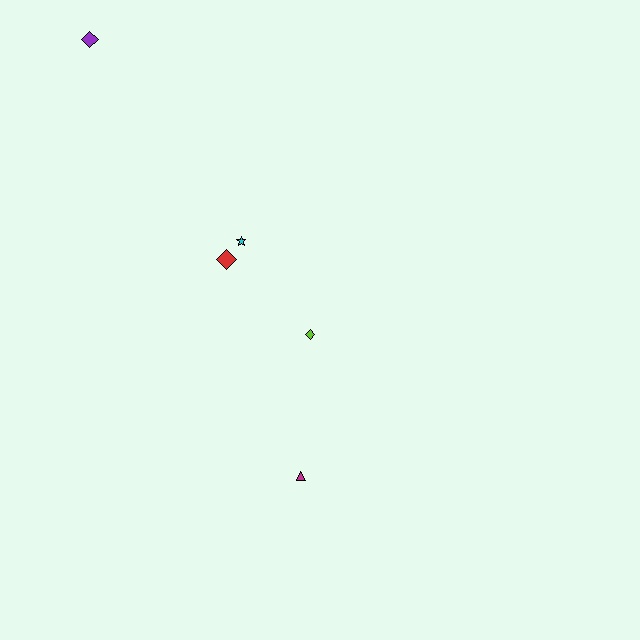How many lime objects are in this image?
There is 1 lime object.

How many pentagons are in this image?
There are no pentagons.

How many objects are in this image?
There are 5 objects.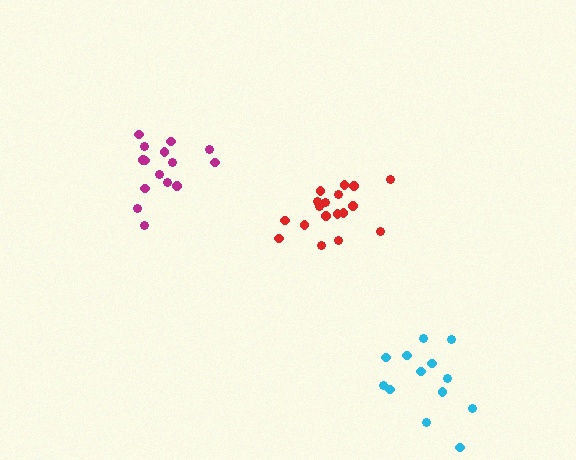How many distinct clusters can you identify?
There are 3 distinct clusters.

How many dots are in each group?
Group 1: 18 dots, Group 2: 15 dots, Group 3: 13 dots (46 total).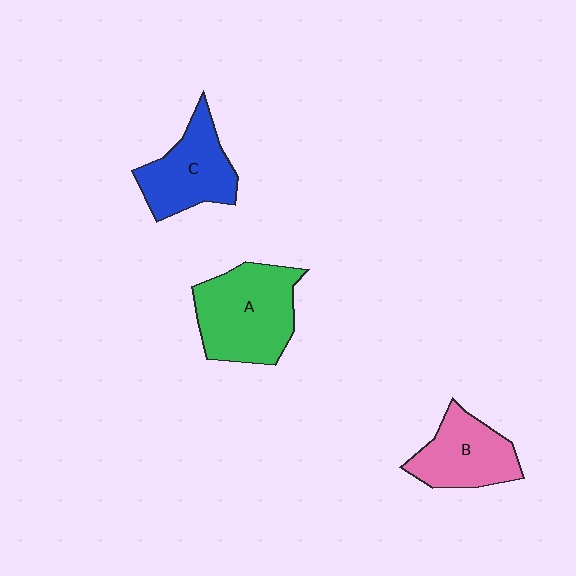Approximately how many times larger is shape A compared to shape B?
Approximately 1.4 times.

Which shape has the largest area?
Shape A (green).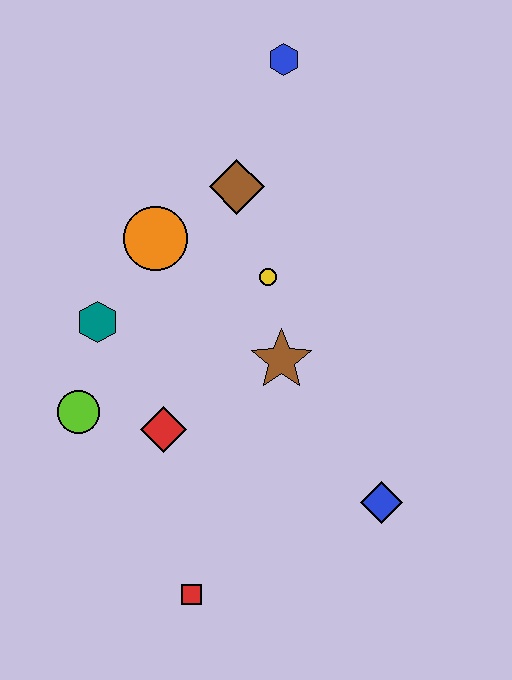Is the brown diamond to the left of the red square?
No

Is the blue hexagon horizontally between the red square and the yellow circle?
No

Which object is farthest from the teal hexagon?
The blue diamond is farthest from the teal hexagon.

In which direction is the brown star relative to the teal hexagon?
The brown star is to the right of the teal hexagon.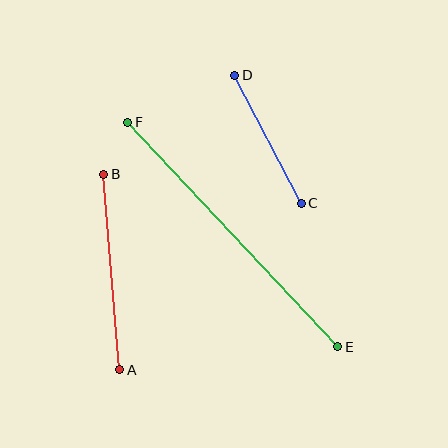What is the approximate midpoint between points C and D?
The midpoint is at approximately (268, 139) pixels.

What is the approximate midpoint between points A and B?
The midpoint is at approximately (112, 272) pixels.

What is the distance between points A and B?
The distance is approximately 196 pixels.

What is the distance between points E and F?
The distance is approximately 307 pixels.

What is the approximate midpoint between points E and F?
The midpoint is at approximately (233, 235) pixels.